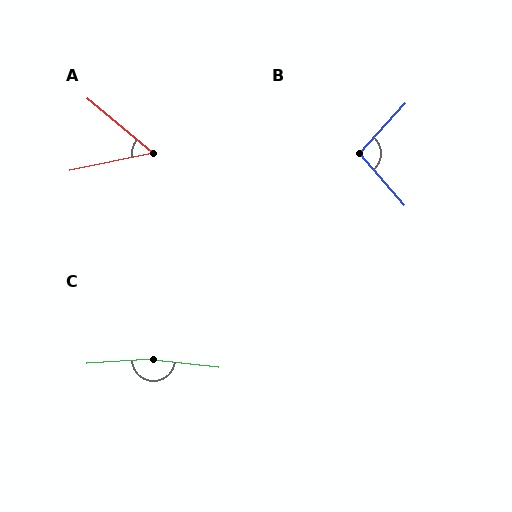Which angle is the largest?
C, at approximately 170 degrees.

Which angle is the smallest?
A, at approximately 51 degrees.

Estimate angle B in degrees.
Approximately 97 degrees.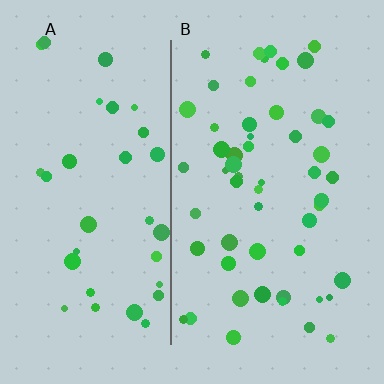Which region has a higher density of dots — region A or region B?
B (the right).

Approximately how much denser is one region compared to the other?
Approximately 1.5× — region B over region A.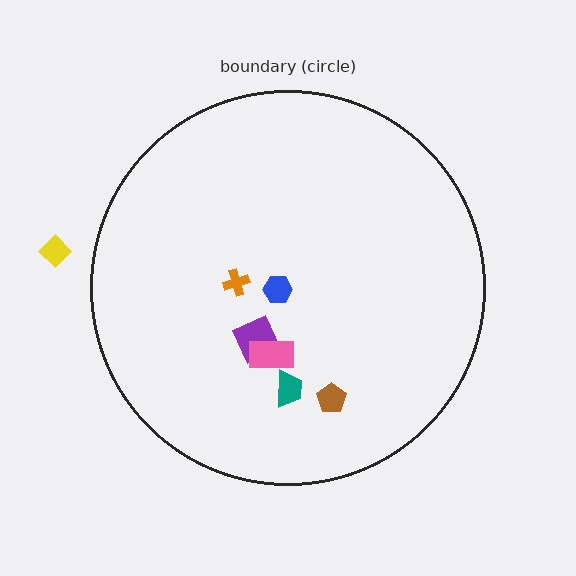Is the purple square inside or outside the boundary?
Inside.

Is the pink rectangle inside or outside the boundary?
Inside.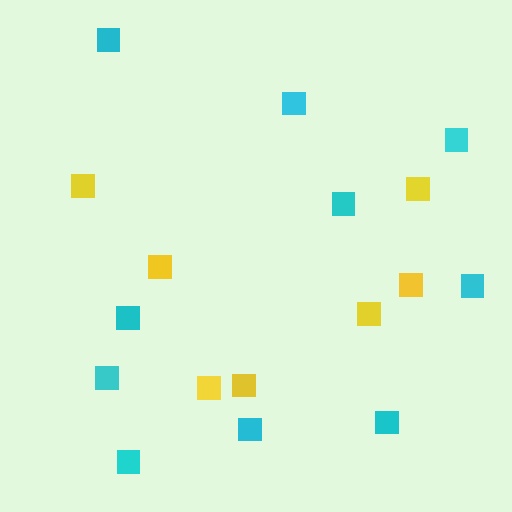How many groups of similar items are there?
There are 2 groups: one group of yellow squares (7) and one group of cyan squares (10).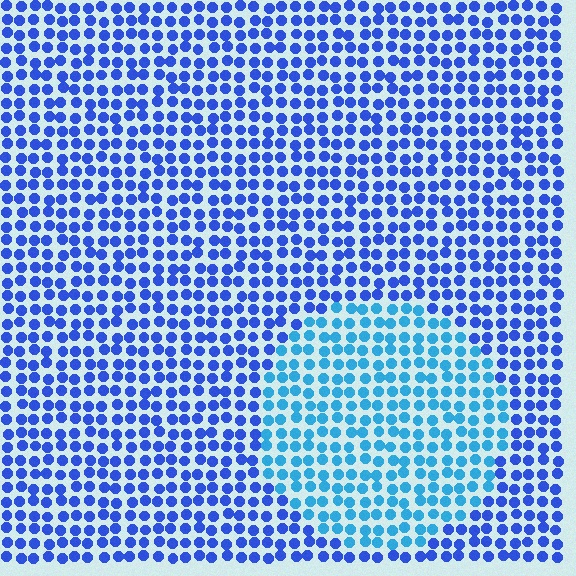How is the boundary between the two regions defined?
The boundary is defined purely by a slight shift in hue (about 31 degrees). Spacing, size, and orientation are identical on both sides.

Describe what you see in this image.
The image is filled with small blue elements in a uniform arrangement. A circle-shaped region is visible where the elements are tinted to a slightly different hue, forming a subtle color boundary.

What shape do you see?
I see a circle.